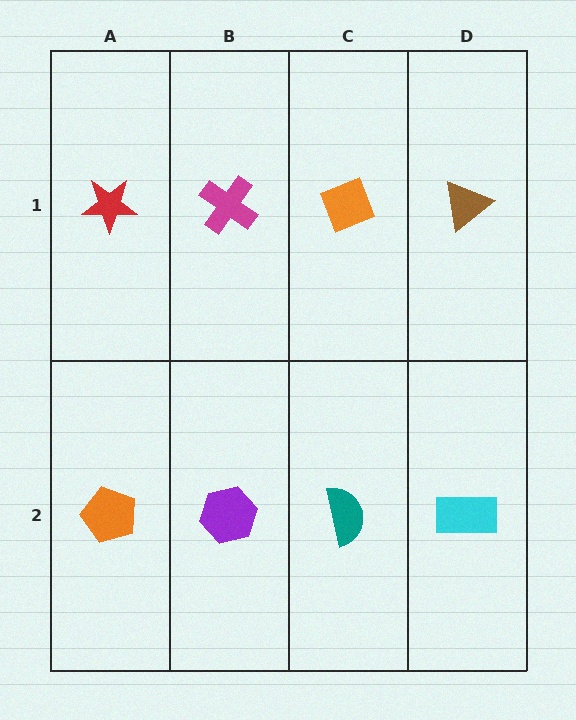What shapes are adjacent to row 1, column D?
A cyan rectangle (row 2, column D), an orange diamond (row 1, column C).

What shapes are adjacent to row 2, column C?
An orange diamond (row 1, column C), a purple hexagon (row 2, column B), a cyan rectangle (row 2, column D).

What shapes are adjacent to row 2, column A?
A red star (row 1, column A), a purple hexagon (row 2, column B).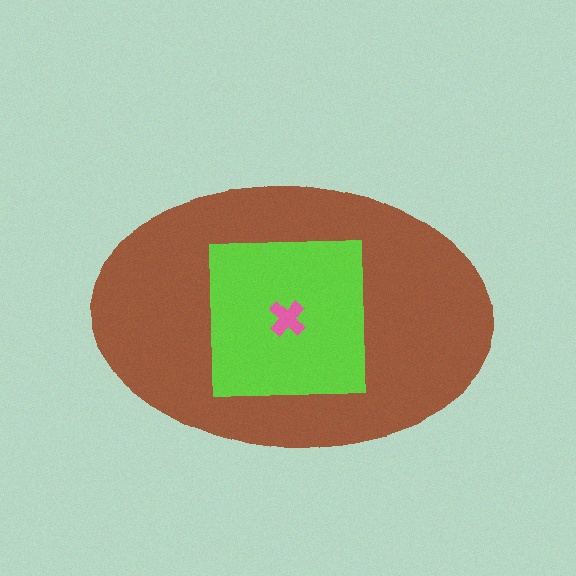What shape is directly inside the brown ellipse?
The lime square.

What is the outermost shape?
The brown ellipse.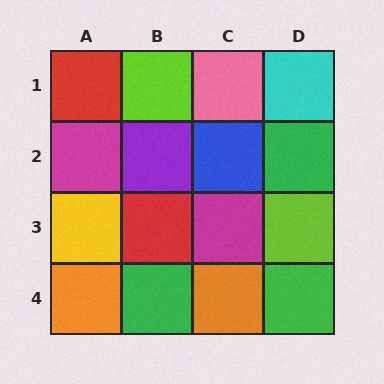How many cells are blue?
1 cell is blue.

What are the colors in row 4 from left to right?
Orange, green, orange, green.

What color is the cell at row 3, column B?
Red.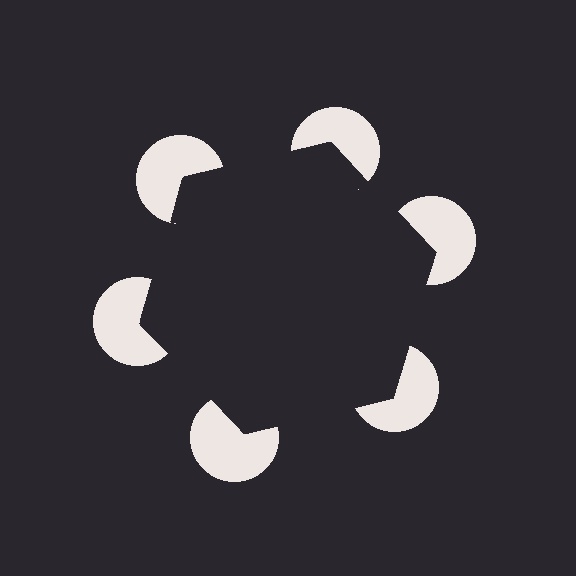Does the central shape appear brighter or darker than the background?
It typically appears slightly darker than the background, even though no actual brightness change is drawn.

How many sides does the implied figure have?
6 sides.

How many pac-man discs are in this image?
There are 6 — one at each vertex of the illusory hexagon.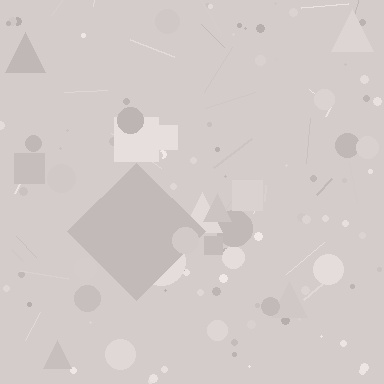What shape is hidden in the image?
A diamond is hidden in the image.